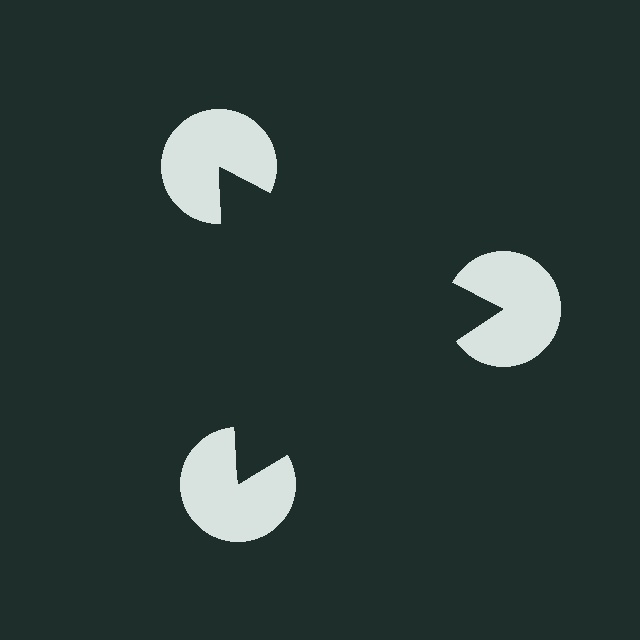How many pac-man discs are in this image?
There are 3 — one at each vertex of the illusory triangle.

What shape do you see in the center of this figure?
An illusory triangle — its edges are inferred from the aligned wedge cuts in the pac-man discs, not physically drawn.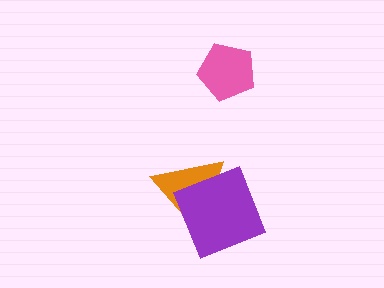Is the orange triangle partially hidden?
Yes, it is partially covered by another shape.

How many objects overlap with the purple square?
1 object overlaps with the purple square.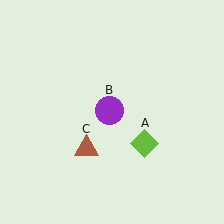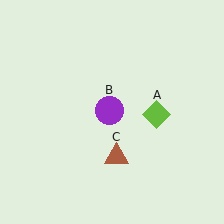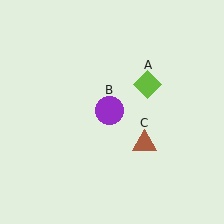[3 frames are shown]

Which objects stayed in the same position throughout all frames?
Purple circle (object B) remained stationary.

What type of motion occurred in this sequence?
The lime diamond (object A), brown triangle (object C) rotated counterclockwise around the center of the scene.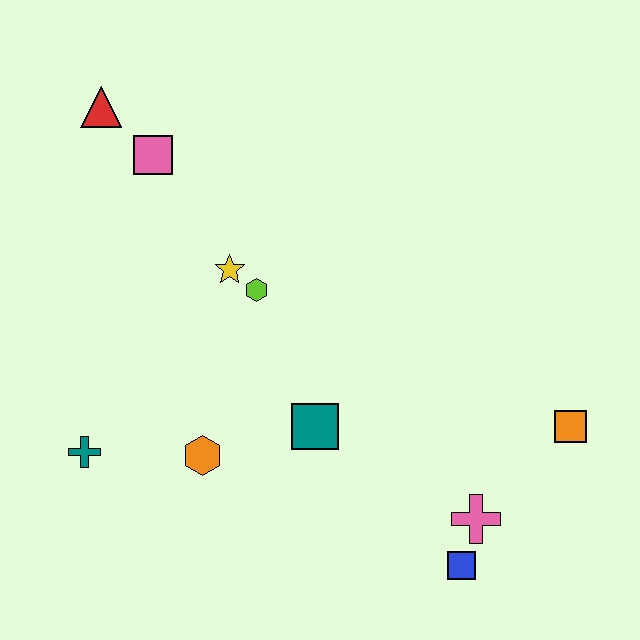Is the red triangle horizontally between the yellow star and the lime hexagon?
No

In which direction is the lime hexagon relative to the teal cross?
The lime hexagon is to the right of the teal cross.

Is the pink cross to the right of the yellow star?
Yes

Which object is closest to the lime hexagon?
The yellow star is closest to the lime hexagon.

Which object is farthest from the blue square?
The red triangle is farthest from the blue square.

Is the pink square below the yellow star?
No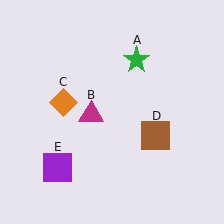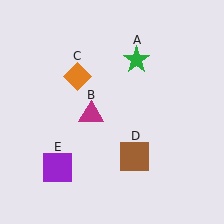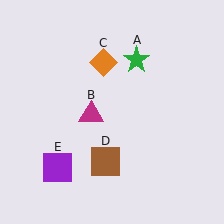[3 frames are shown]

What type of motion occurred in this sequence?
The orange diamond (object C), brown square (object D) rotated clockwise around the center of the scene.